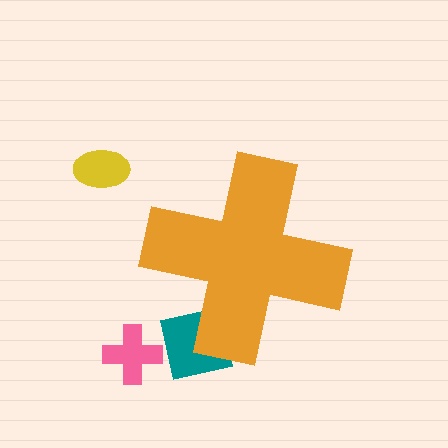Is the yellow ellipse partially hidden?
No, the yellow ellipse is fully visible.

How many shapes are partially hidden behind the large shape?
1 shape is partially hidden.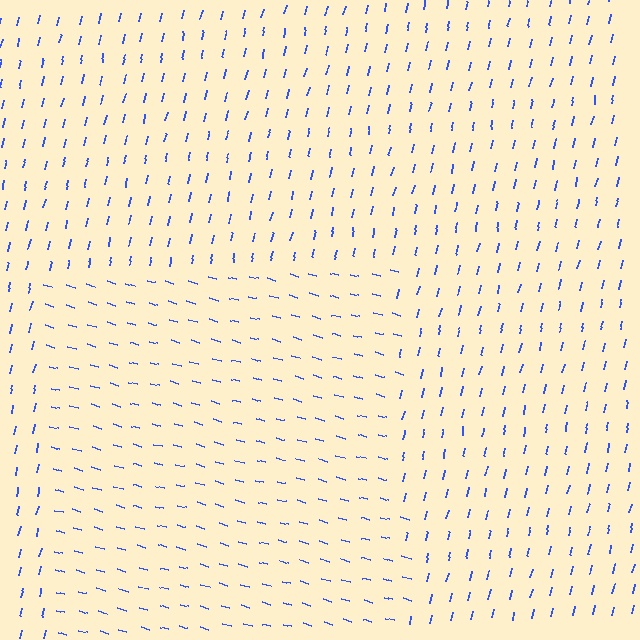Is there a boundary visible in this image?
Yes, there is a texture boundary formed by a change in line orientation.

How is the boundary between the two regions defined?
The boundary is defined purely by a change in line orientation (approximately 87 degrees difference). All lines are the same color and thickness.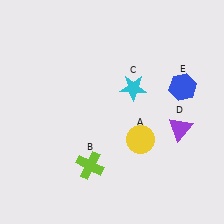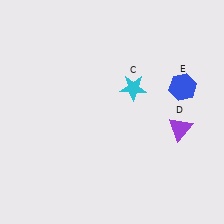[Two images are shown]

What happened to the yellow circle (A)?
The yellow circle (A) was removed in Image 2. It was in the bottom-right area of Image 1.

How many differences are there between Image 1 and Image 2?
There are 2 differences between the two images.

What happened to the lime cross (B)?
The lime cross (B) was removed in Image 2. It was in the bottom-left area of Image 1.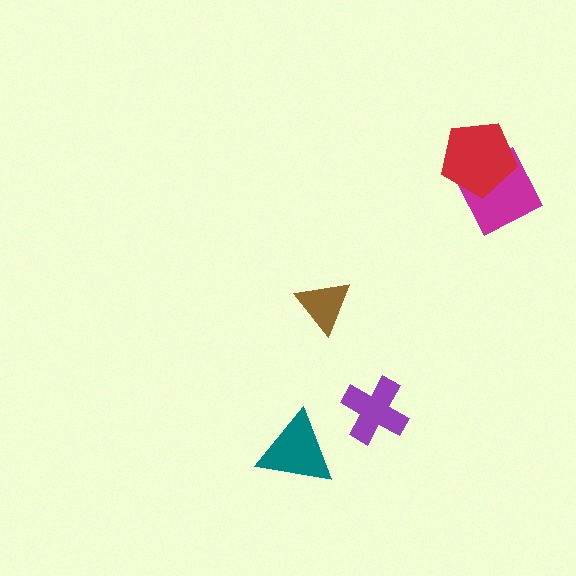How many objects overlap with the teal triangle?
0 objects overlap with the teal triangle.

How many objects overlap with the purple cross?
0 objects overlap with the purple cross.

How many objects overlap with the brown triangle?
0 objects overlap with the brown triangle.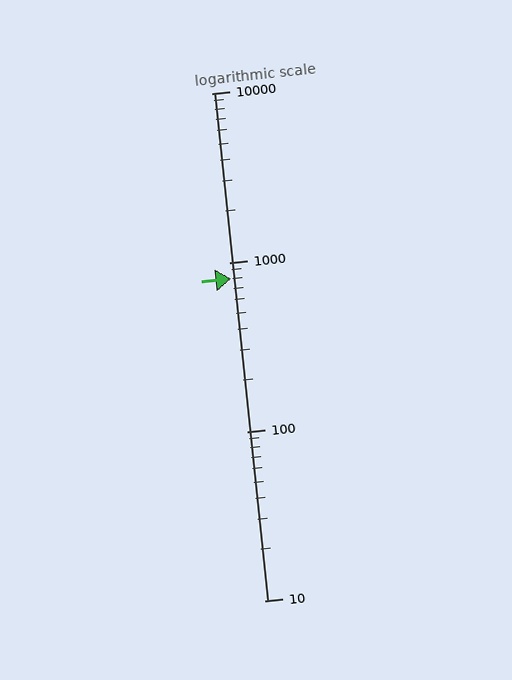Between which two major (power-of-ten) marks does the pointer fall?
The pointer is between 100 and 1000.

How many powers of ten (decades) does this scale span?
The scale spans 3 decades, from 10 to 10000.